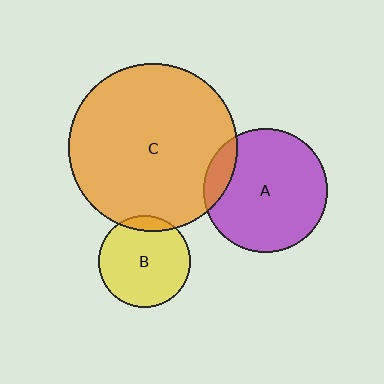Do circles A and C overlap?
Yes.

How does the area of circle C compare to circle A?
Approximately 1.8 times.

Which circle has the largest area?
Circle C (orange).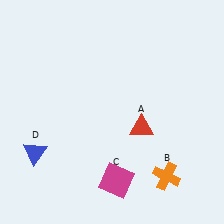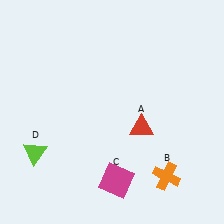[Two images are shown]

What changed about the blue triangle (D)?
In Image 1, D is blue. In Image 2, it changed to lime.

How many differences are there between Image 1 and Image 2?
There is 1 difference between the two images.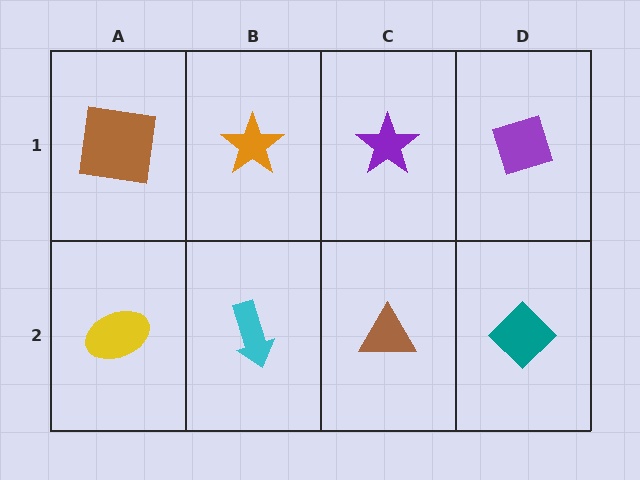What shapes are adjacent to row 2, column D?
A purple diamond (row 1, column D), a brown triangle (row 2, column C).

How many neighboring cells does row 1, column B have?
3.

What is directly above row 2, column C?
A purple star.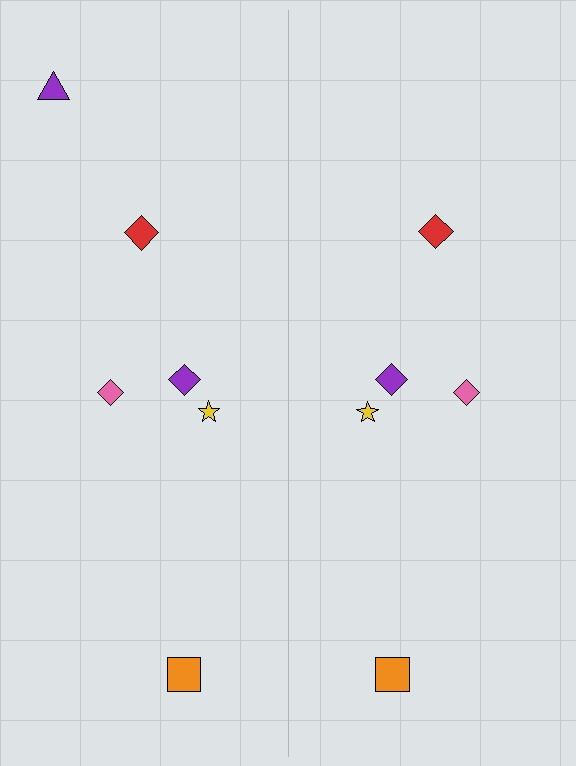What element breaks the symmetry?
A purple triangle is missing from the right side.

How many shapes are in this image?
There are 11 shapes in this image.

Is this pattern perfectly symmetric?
No, the pattern is not perfectly symmetric. A purple triangle is missing from the right side.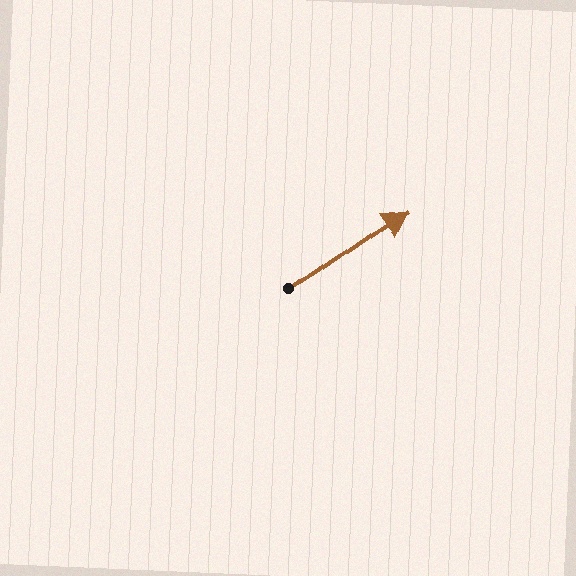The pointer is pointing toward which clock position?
Roughly 2 o'clock.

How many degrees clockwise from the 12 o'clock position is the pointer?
Approximately 55 degrees.